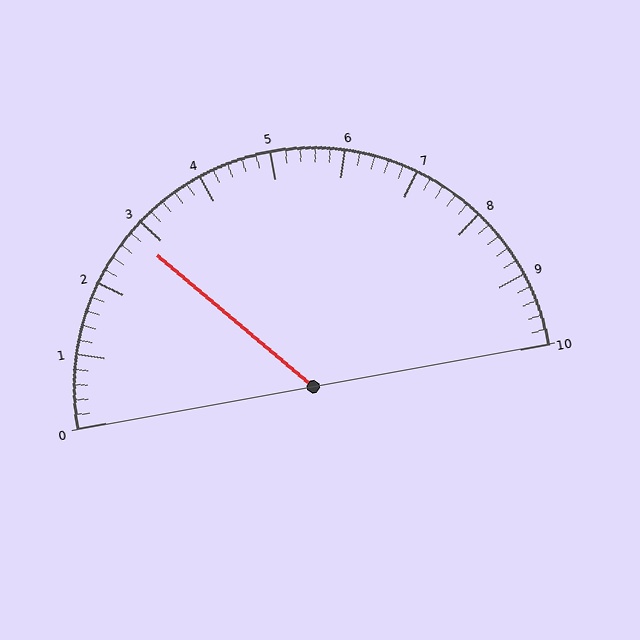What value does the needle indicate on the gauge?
The needle indicates approximately 2.8.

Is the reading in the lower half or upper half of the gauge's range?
The reading is in the lower half of the range (0 to 10).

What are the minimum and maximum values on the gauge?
The gauge ranges from 0 to 10.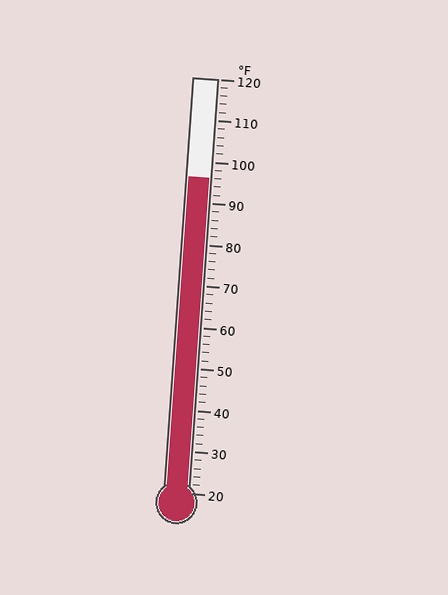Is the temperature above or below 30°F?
The temperature is above 30°F.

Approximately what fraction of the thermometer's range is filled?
The thermometer is filled to approximately 75% of its range.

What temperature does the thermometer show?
The thermometer shows approximately 96°F.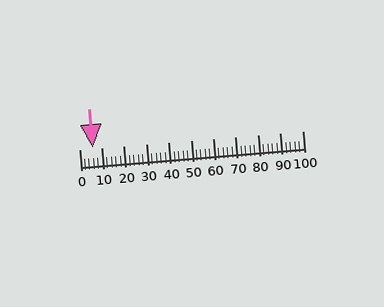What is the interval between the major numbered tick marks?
The major tick marks are spaced 10 units apart.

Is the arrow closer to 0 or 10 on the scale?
The arrow is closer to 10.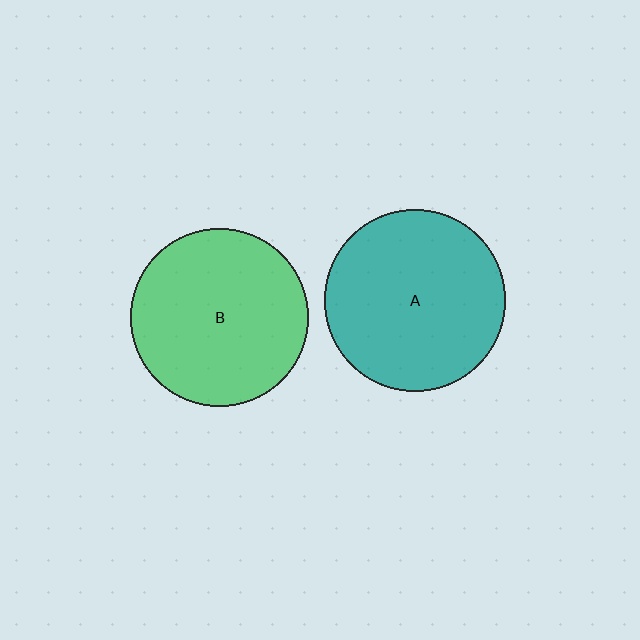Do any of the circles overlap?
No, none of the circles overlap.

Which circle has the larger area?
Circle A (teal).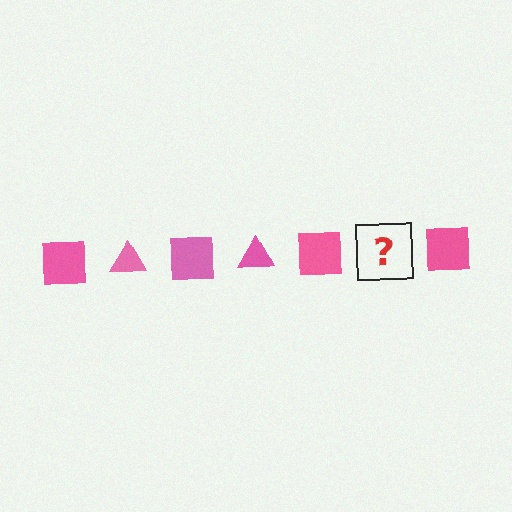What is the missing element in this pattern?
The missing element is a pink triangle.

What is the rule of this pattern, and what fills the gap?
The rule is that the pattern cycles through square, triangle shapes in pink. The gap should be filled with a pink triangle.